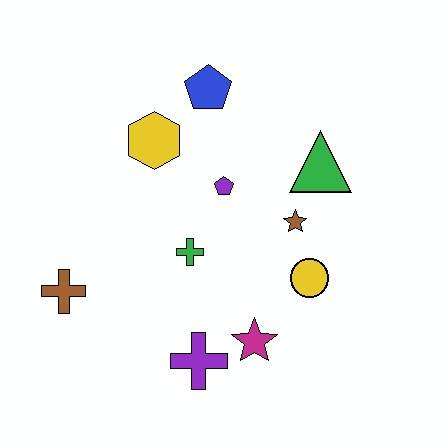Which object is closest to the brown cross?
The green cross is closest to the brown cross.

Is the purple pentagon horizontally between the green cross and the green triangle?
Yes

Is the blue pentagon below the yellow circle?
No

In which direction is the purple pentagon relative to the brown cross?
The purple pentagon is to the right of the brown cross.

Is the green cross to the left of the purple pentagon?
Yes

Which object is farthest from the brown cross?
The green triangle is farthest from the brown cross.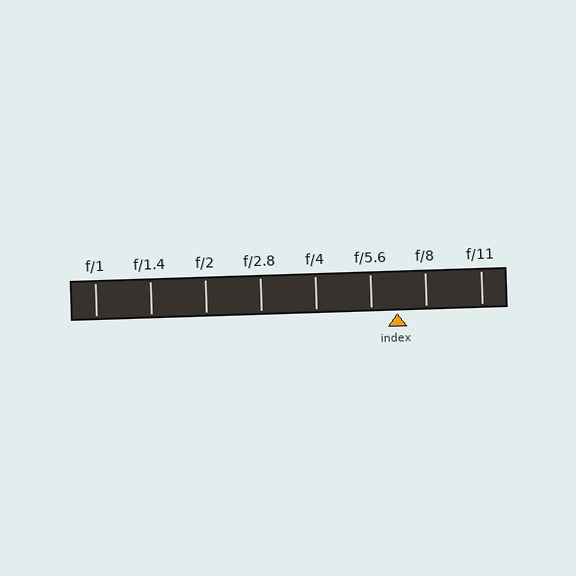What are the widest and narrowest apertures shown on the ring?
The widest aperture shown is f/1 and the narrowest is f/11.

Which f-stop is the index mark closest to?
The index mark is closest to f/5.6.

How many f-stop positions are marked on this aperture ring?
There are 8 f-stop positions marked.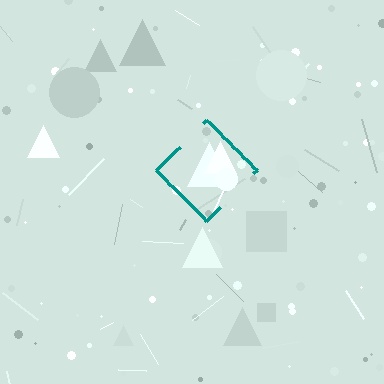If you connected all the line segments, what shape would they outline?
They would outline a diamond.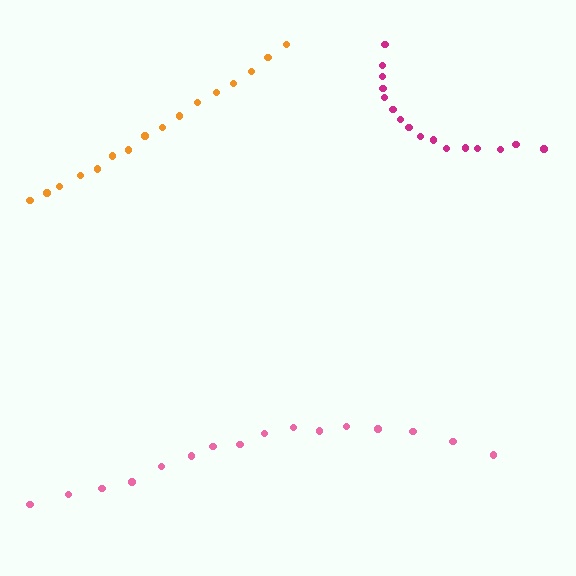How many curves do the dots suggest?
There are 3 distinct paths.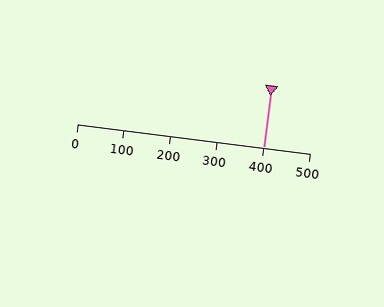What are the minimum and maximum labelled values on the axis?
The axis runs from 0 to 500.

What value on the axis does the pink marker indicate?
The marker indicates approximately 400.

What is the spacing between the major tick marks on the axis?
The major ticks are spaced 100 apart.